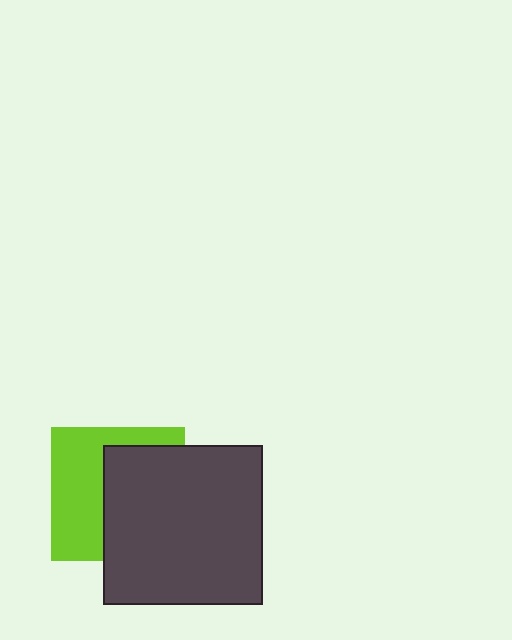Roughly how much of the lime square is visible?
About half of it is visible (roughly 47%).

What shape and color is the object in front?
The object in front is a dark gray square.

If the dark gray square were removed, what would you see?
You would see the complete lime square.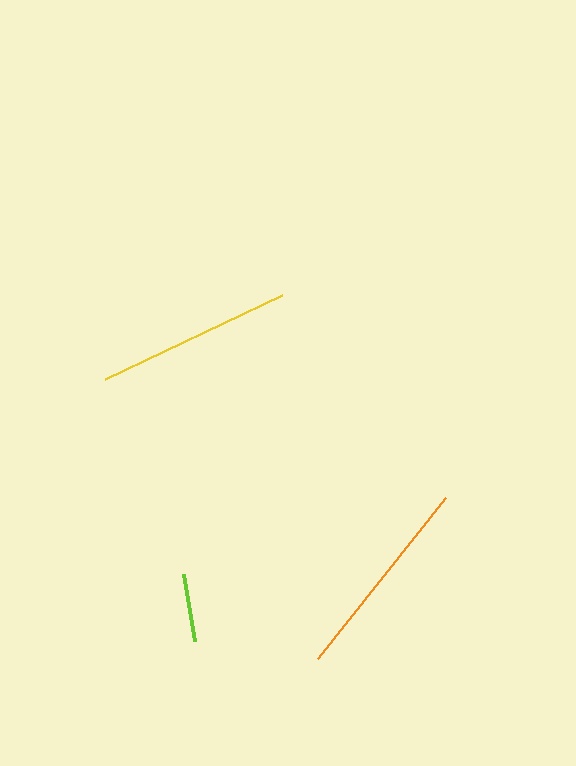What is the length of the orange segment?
The orange segment is approximately 205 pixels long.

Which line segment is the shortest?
The lime line is the shortest at approximately 68 pixels.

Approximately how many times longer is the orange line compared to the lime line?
The orange line is approximately 3.0 times the length of the lime line.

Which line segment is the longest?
The orange line is the longest at approximately 205 pixels.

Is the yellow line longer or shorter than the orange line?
The orange line is longer than the yellow line.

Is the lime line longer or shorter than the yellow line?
The yellow line is longer than the lime line.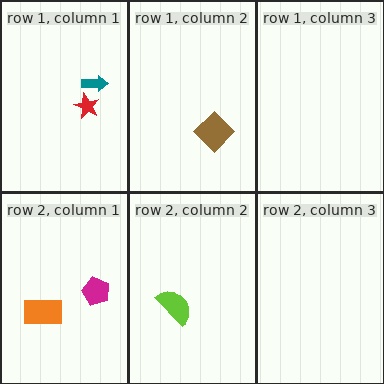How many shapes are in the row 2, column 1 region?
2.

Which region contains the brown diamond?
The row 1, column 2 region.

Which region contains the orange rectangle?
The row 2, column 1 region.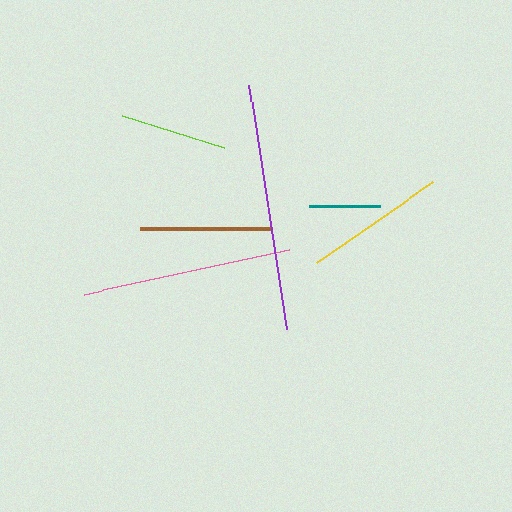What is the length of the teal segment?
The teal segment is approximately 71 pixels long.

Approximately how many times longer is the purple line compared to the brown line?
The purple line is approximately 1.9 times the length of the brown line.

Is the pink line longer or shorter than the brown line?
The pink line is longer than the brown line.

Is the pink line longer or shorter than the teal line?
The pink line is longer than the teal line.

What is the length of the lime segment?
The lime segment is approximately 107 pixels long.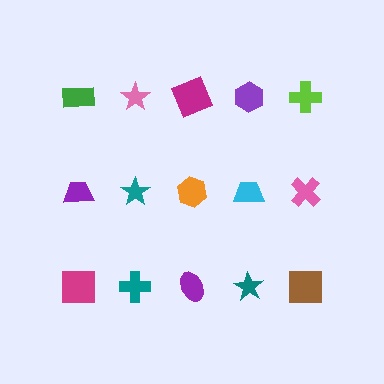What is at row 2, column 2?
A teal star.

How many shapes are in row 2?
5 shapes.